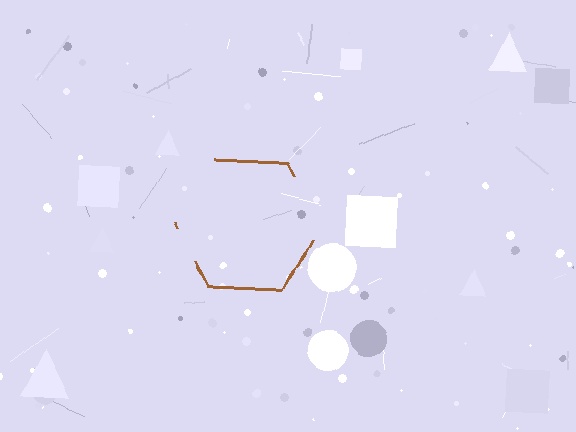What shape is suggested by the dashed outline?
The dashed outline suggests a hexagon.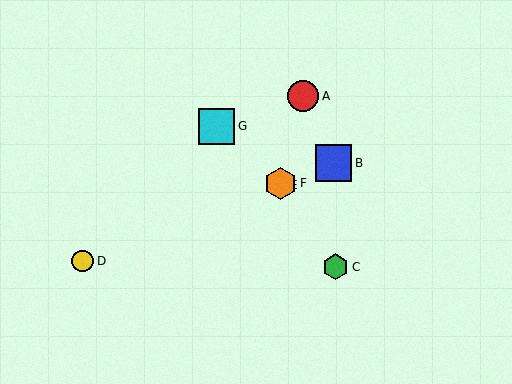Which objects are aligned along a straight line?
Objects B, D, E, F are aligned along a straight line.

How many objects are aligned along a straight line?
4 objects (B, D, E, F) are aligned along a straight line.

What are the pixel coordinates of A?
Object A is at (303, 96).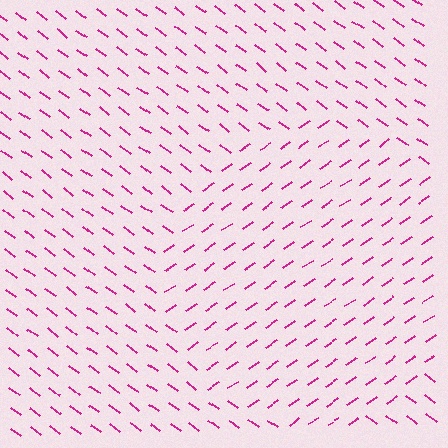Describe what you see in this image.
The image is filled with small magenta line segments. A circle region in the image has lines oriented differently from the surrounding lines, creating a visible texture boundary.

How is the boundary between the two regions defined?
The boundary is defined purely by a change in line orientation (approximately 71 degrees difference). All lines are the same color and thickness.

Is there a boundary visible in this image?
Yes, there is a texture boundary formed by a change in line orientation.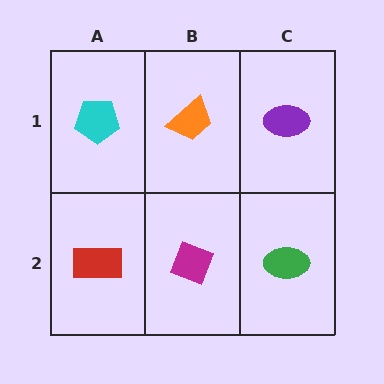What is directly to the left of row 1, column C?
An orange trapezoid.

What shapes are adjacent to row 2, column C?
A purple ellipse (row 1, column C), a magenta diamond (row 2, column B).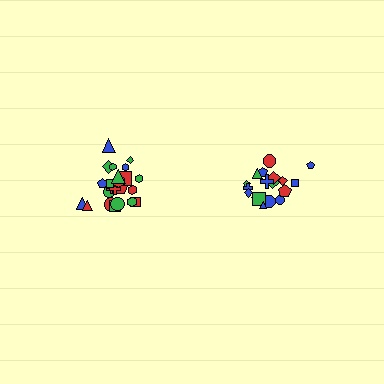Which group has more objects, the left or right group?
The left group.